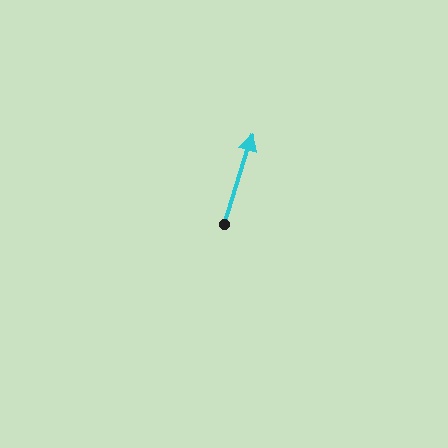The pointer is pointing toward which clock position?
Roughly 1 o'clock.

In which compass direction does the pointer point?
North.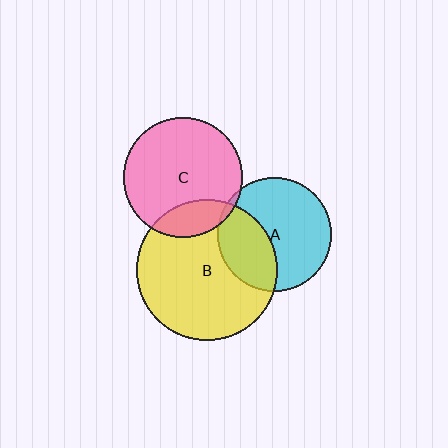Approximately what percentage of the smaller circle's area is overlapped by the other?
Approximately 20%.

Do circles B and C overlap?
Yes.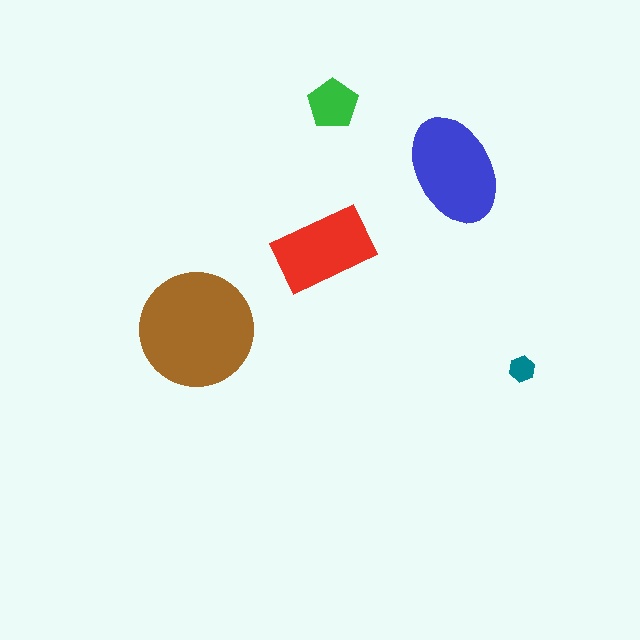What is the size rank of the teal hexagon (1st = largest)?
5th.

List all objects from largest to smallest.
The brown circle, the blue ellipse, the red rectangle, the green pentagon, the teal hexagon.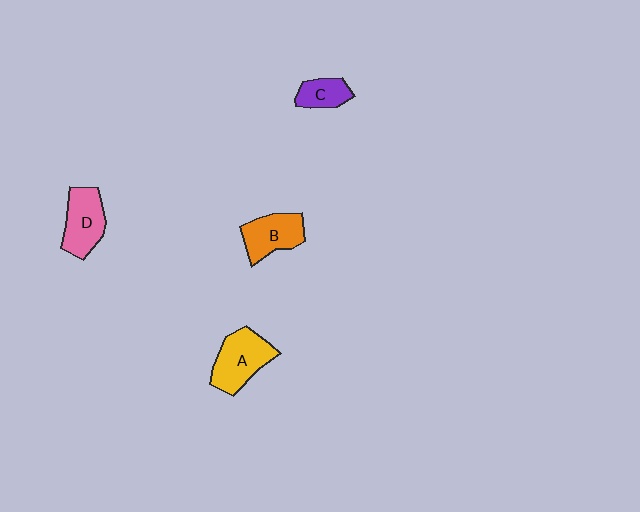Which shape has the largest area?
Shape A (yellow).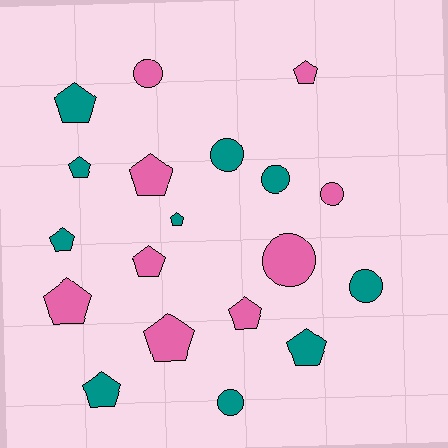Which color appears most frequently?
Teal, with 10 objects.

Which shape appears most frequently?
Pentagon, with 12 objects.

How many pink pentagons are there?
There are 6 pink pentagons.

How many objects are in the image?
There are 19 objects.